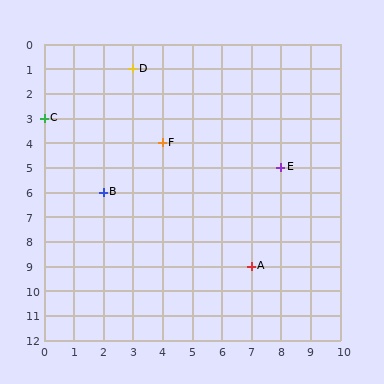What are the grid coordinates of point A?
Point A is at grid coordinates (7, 9).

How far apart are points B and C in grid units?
Points B and C are 2 columns and 3 rows apart (about 3.6 grid units diagonally).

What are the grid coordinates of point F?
Point F is at grid coordinates (4, 4).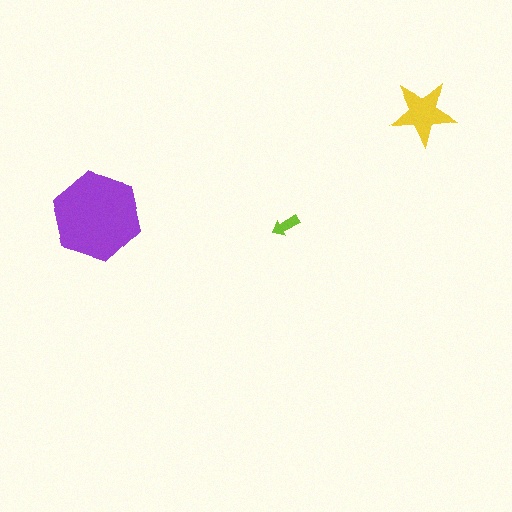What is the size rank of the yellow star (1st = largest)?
2nd.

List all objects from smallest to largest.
The lime arrow, the yellow star, the purple hexagon.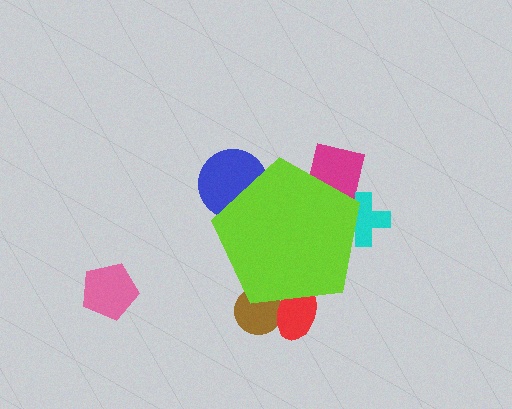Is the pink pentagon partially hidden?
No, the pink pentagon is fully visible.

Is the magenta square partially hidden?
Yes, the magenta square is partially hidden behind the lime pentagon.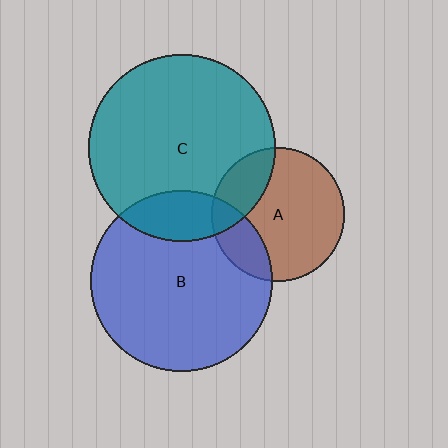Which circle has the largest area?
Circle C (teal).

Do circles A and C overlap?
Yes.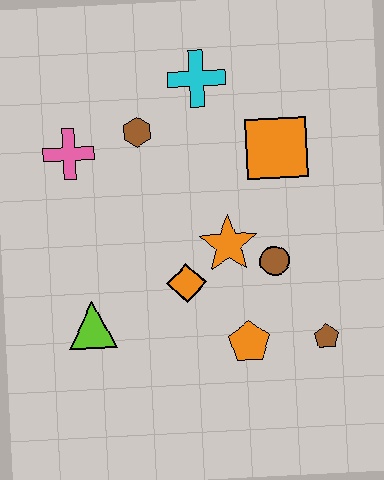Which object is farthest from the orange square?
The lime triangle is farthest from the orange square.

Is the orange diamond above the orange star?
No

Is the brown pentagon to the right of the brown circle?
Yes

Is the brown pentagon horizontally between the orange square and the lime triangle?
No